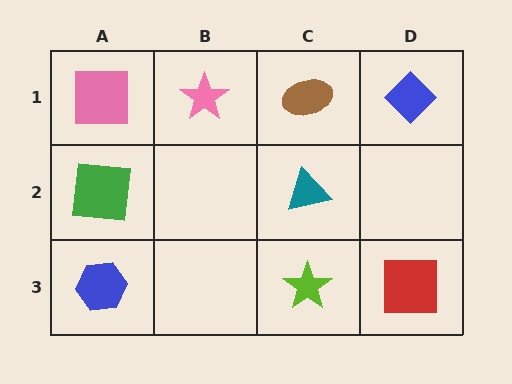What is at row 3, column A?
A blue hexagon.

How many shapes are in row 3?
3 shapes.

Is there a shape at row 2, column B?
No, that cell is empty.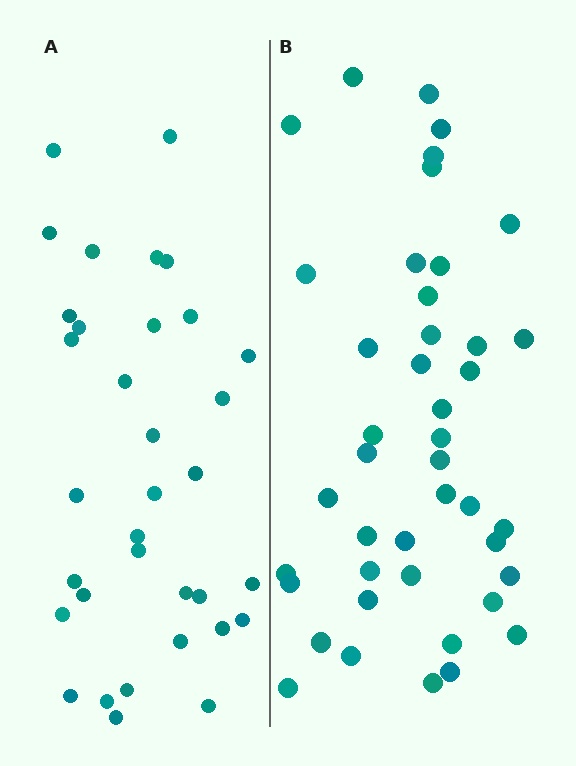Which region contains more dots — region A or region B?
Region B (the right region) has more dots.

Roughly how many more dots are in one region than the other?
Region B has roughly 8 or so more dots than region A.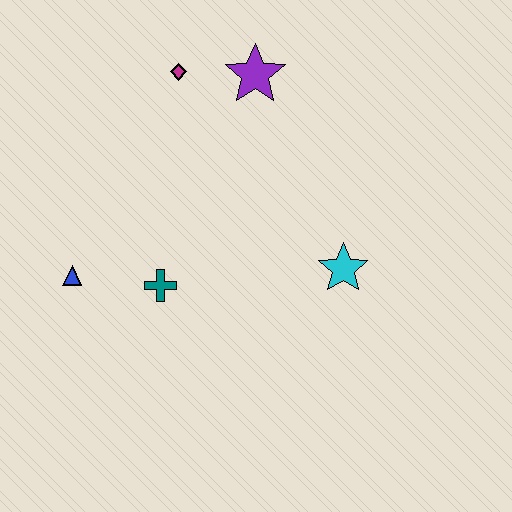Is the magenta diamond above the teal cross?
Yes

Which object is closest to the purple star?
The magenta diamond is closest to the purple star.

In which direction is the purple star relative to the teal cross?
The purple star is above the teal cross.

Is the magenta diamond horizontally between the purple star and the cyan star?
No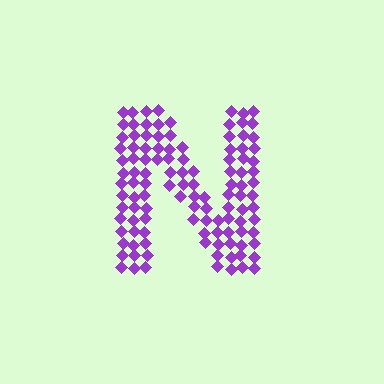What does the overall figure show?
The overall figure shows the letter N.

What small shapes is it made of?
It is made of small diamonds.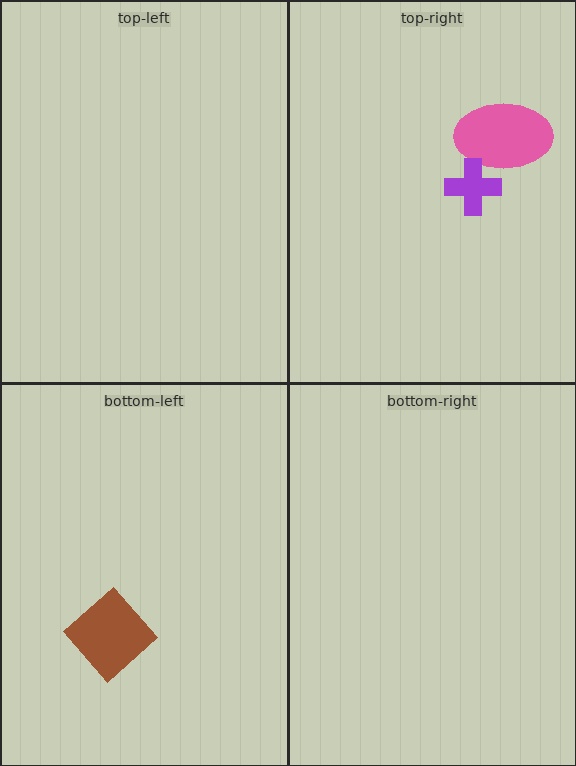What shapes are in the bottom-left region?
The brown diamond.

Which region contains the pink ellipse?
The top-right region.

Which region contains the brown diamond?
The bottom-left region.